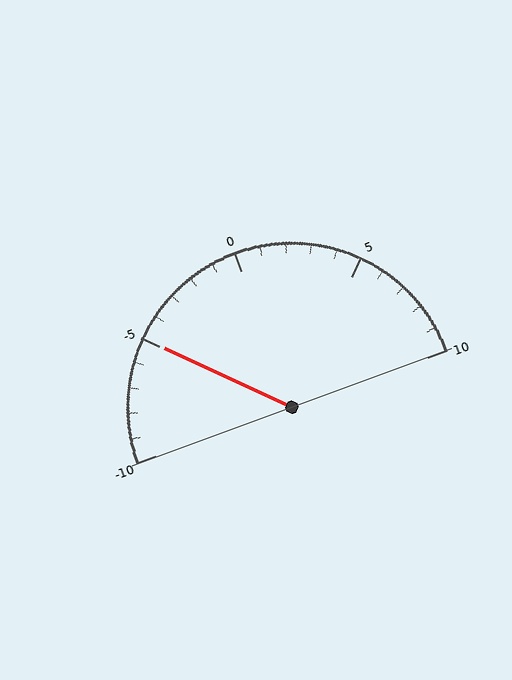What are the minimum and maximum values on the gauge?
The gauge ranges from -10 to 10.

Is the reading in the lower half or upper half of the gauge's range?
The reading is in the lower half of the range (-10 to 10).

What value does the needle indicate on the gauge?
The needle indicates approximately -5.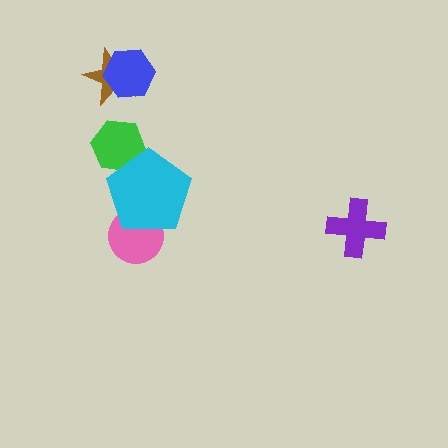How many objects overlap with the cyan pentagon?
2 objects overlap with the cyan pentagon.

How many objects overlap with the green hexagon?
1 object overlaps with the green hexagon.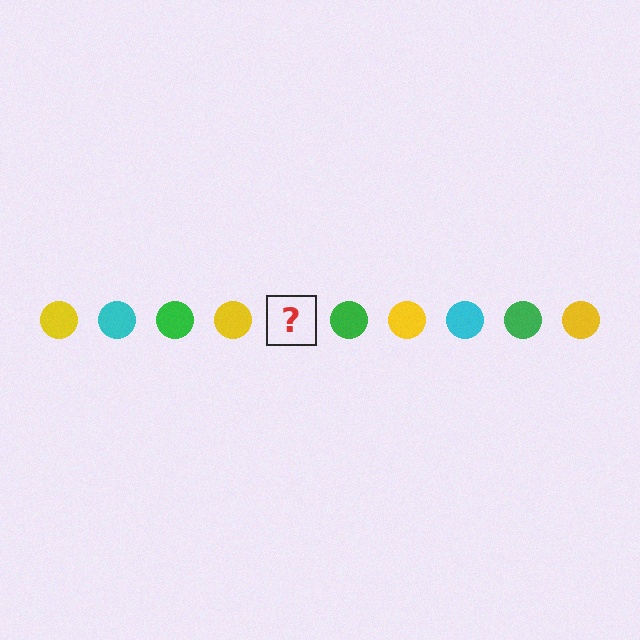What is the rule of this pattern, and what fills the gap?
The rule is that the pattern cycles through yellow, cyan, green circles. The gap should be filled with a cyan circle.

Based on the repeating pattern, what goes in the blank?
The blank should be a cyan circle.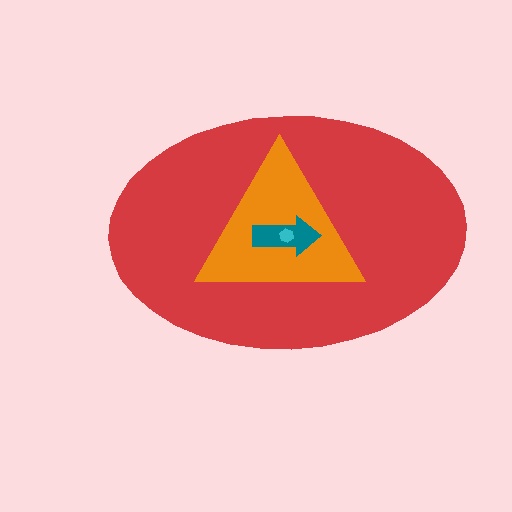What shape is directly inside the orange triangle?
The teal arrow.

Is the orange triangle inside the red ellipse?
Yes.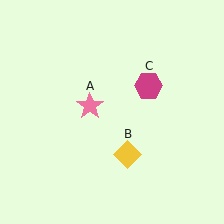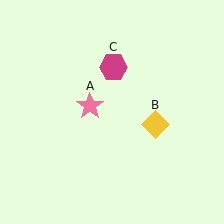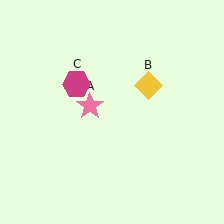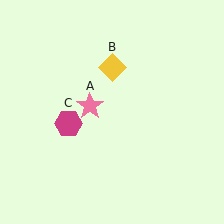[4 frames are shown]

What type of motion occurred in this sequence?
The yellow diamond (object B), magenta hexagon (object C) rotated counterclockwise around the center of the scene.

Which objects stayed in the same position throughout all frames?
Pink star (object A) remained stationary.